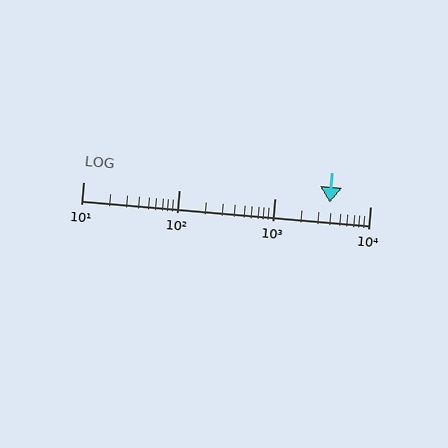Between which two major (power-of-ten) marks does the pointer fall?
The pointer is between 1000 and 10000.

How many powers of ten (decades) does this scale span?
The scale spans 3 decades, from 10 to 10000.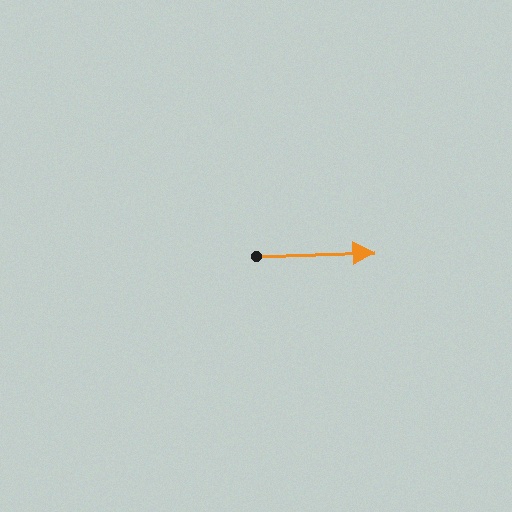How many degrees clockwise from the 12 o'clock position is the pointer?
Approximately 88 degrees.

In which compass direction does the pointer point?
East.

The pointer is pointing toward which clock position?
Roughly 3 o'clock.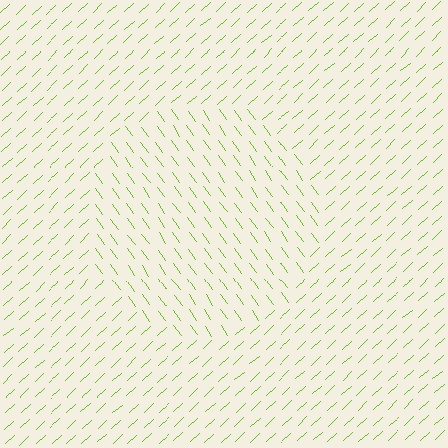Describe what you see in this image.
The image is filled with small lime line segments. A circle region in the image has lines oriented differently from the surrounding lines, creating a visible texture boundary.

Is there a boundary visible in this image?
Yes, there is a texture boundary formed by a change in line orientation.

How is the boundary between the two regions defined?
The boundary is defined purely by a change in line orientation (approximately 83 degrees difference). All lines are the same color and thickness.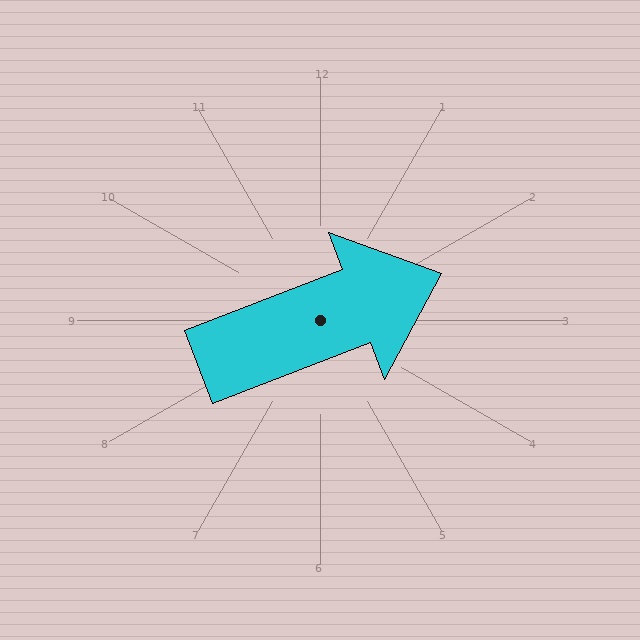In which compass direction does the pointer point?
East.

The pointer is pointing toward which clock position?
Roughly 2 o'clock.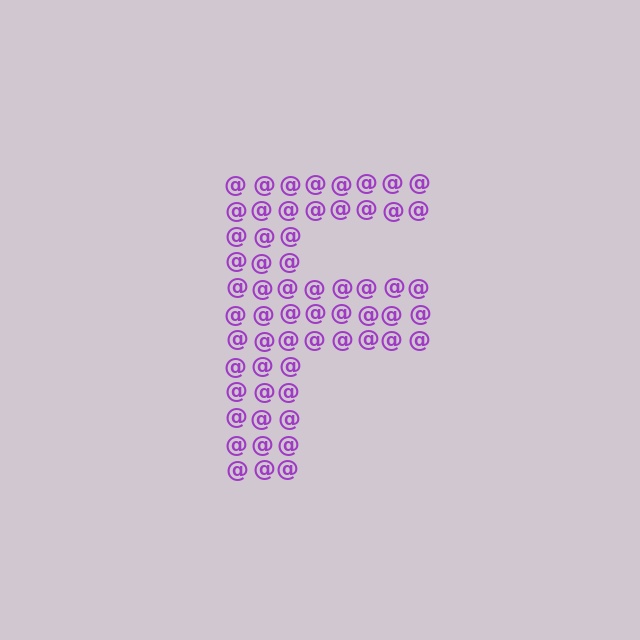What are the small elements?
The small elements are at signs.